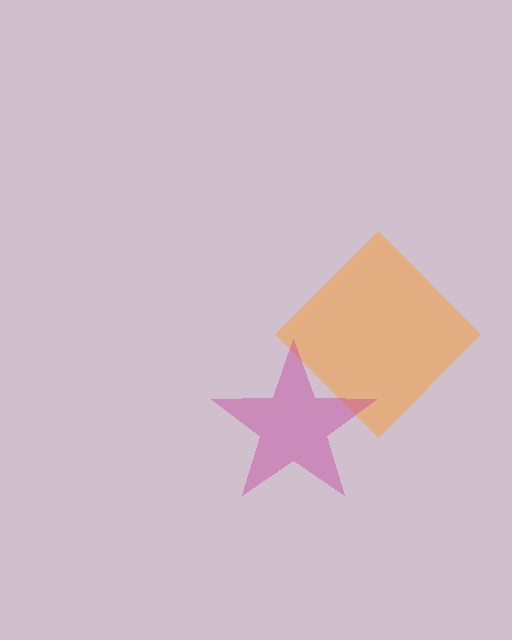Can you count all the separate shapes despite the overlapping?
Yes, there are 2 separate shapes.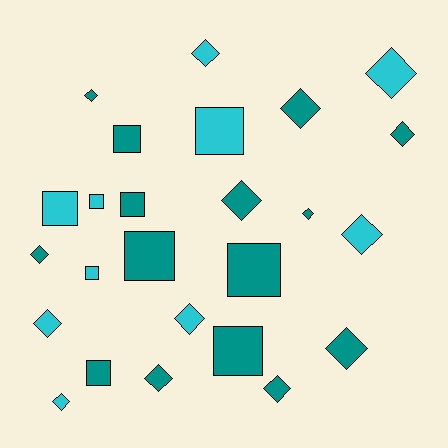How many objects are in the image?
There are 25 objects.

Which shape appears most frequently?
Diamond, with 15 objects.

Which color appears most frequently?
Teal, with 15 objects.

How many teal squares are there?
There are 6 teal squares.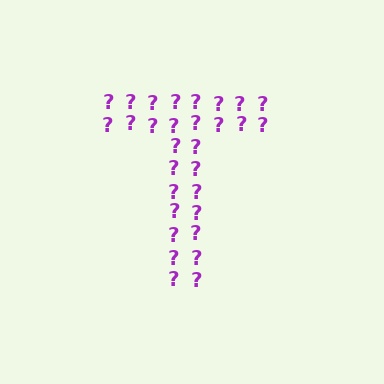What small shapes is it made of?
It is made of small question marks.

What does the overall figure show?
The overall figure shows the letter T.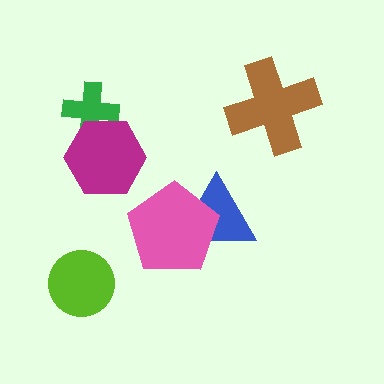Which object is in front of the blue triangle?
The pink pentagon is in front of the blue triangle.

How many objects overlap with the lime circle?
0 objects overlap with the lime circle.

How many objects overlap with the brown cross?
0 objects overlap with the brown cross.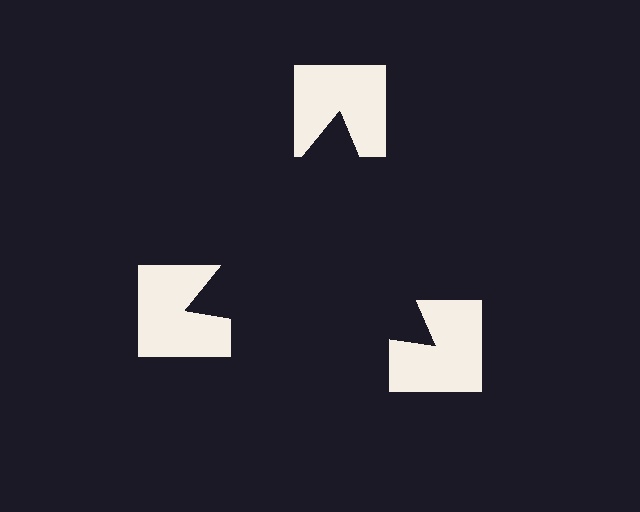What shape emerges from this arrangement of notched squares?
An illusory triangle — its edges are inferred from the aligned wedge cuts in the notched squares, not physically drawn.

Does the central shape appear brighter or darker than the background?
It typically appears slightly darker than the background, even though no actual brightness change is drawn.